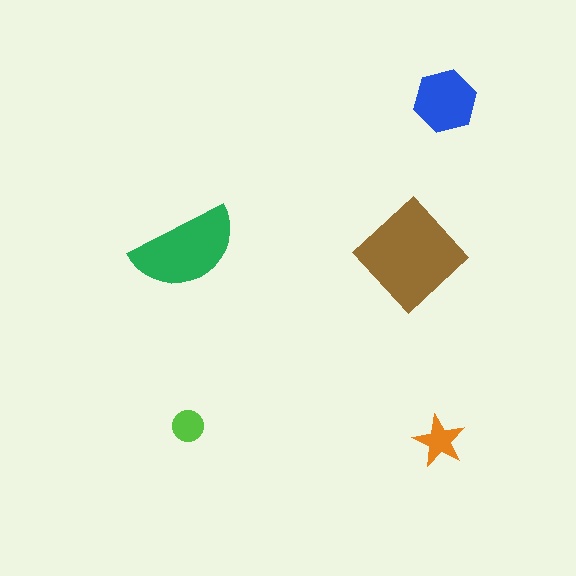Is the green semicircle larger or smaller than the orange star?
Larger.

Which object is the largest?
The brown diamond.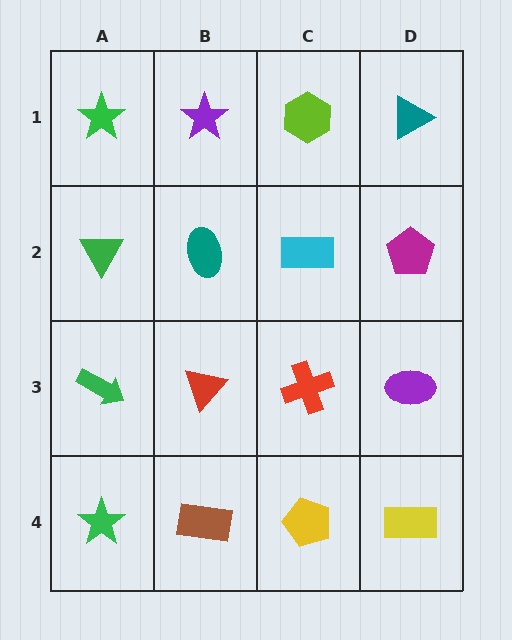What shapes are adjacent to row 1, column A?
A green triangle (row 2, column A), a purple star (row 1, column B).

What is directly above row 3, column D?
A magenta pentagon.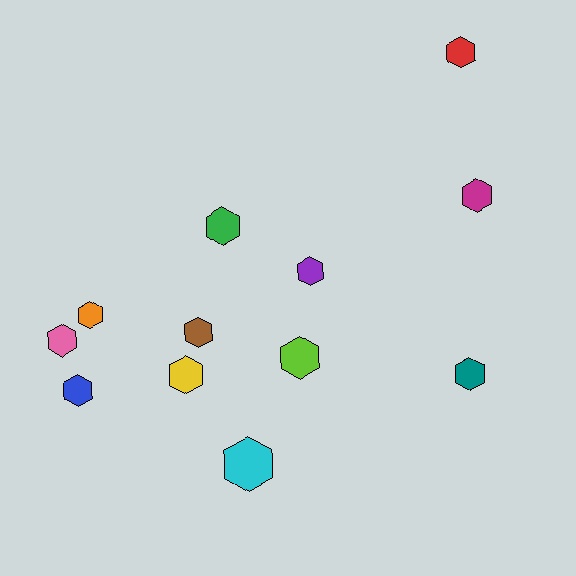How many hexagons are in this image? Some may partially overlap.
There are 12 hexagons.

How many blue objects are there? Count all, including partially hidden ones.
There is 1 blue object.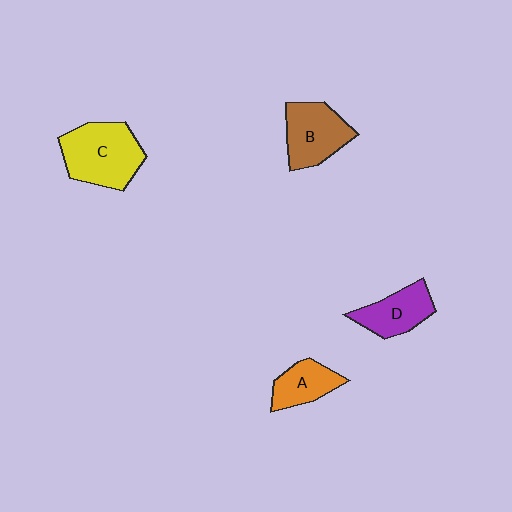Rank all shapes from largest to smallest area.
From largest to smallest: C (yellow), B (brown), D (purple), A (orange).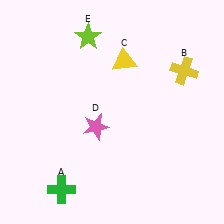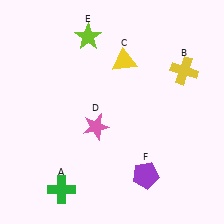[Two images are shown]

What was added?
A purple pentagon (F) was added in Image 2.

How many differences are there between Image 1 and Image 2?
There is 1 difference between the two images.